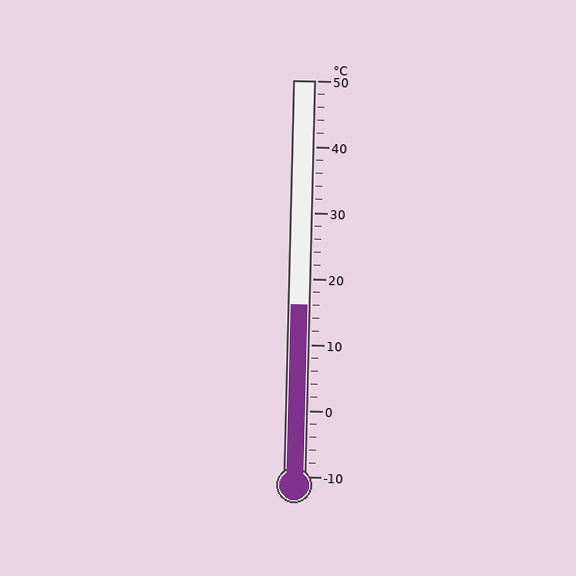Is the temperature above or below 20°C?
The temperature is below 20°C.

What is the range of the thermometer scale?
The thermometer scale ranges from -10°C to 50°C.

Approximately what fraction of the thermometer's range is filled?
The thermometer is filled to approximately 45% of its range.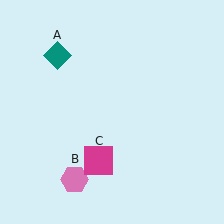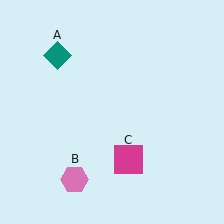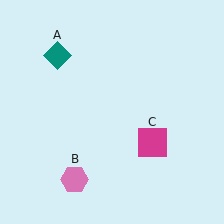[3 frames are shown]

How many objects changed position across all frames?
1 object changed position: magenta square (object C).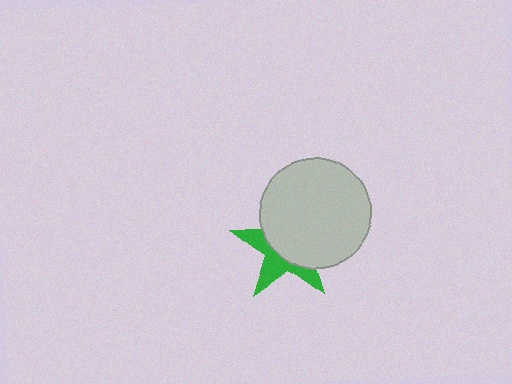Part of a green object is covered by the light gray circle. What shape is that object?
It is a star.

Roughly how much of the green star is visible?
A small part of it is visible (roughly 40%).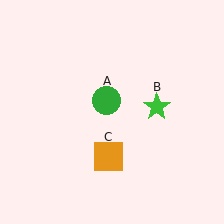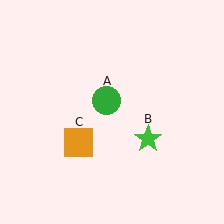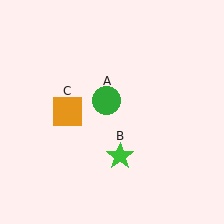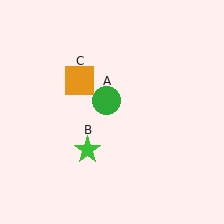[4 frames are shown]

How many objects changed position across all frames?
2 objects changed position: green star (object B), orange square (object C).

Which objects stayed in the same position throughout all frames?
Green circle (object A) remained stationary.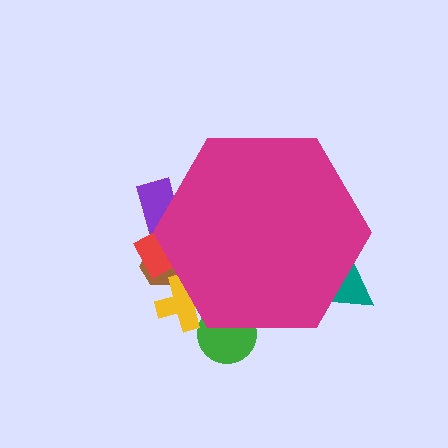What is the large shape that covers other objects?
A magenta hexagon.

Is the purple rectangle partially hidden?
Yes, the purple rectangle is partially hidden behind the magenta hexagon.